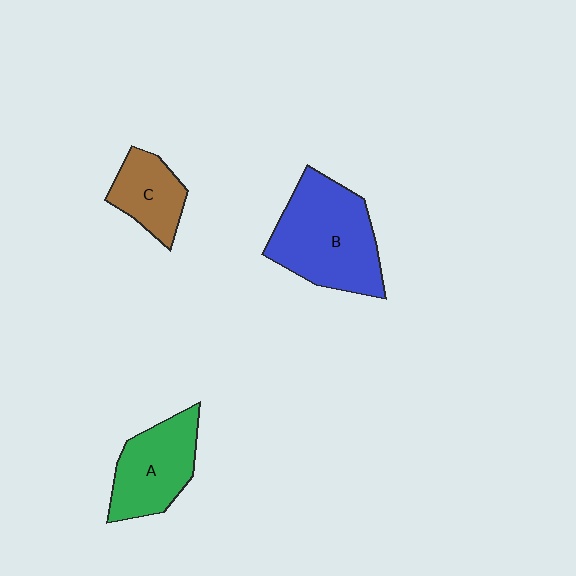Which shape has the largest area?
Shape B (blue).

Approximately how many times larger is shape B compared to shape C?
Approximately 2.0 times.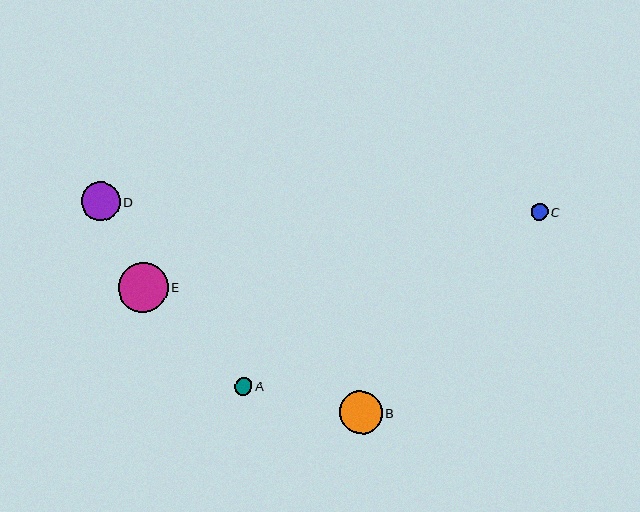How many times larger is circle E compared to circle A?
Circle E is approximately 2.8 times the size of circle A.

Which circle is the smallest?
Circle C is the smallest with a size of approximately 17 pixels.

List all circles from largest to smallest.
From largest to smallest: E, B, D, A, C.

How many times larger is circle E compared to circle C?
Circle E is approximately 2.8 times the size of circle C.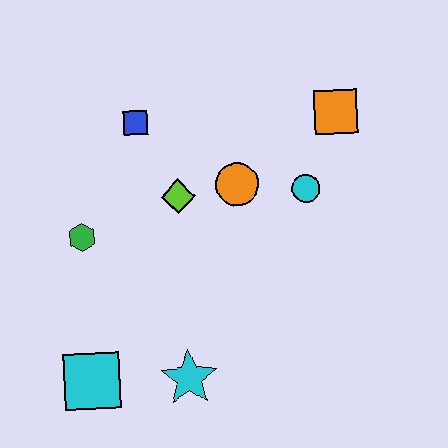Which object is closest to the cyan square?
The cyan star is closest to the cyan square.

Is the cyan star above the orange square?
No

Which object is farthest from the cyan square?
The orange square is farthest from the cyan square.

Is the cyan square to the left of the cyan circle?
Yes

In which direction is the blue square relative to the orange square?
The blue square is to the left of the orange square.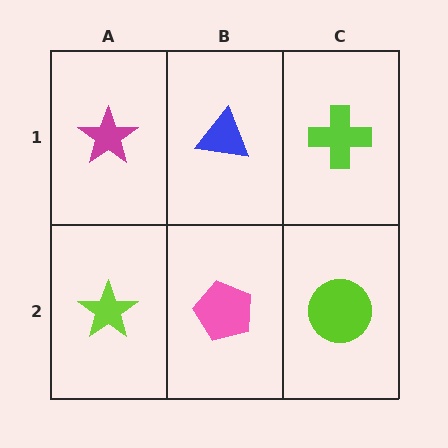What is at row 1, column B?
A blue triangle.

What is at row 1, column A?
A magenta star.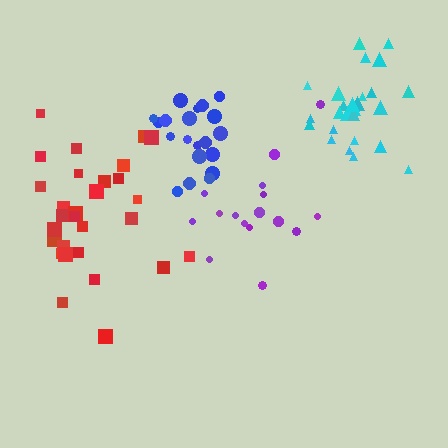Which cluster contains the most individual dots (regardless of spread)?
Red (30).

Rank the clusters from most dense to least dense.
blue, cyan, red, purple.